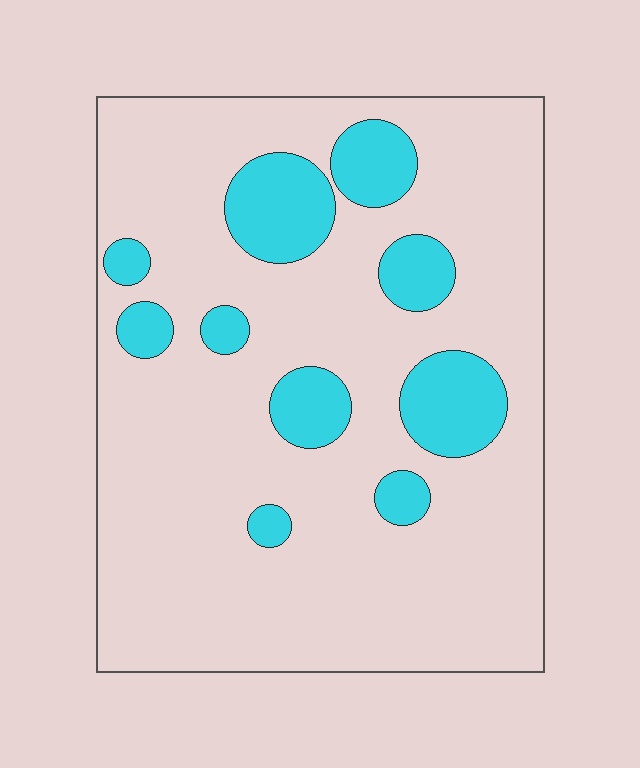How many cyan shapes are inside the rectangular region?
10.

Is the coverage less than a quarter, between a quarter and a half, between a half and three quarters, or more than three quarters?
Less than a quarter.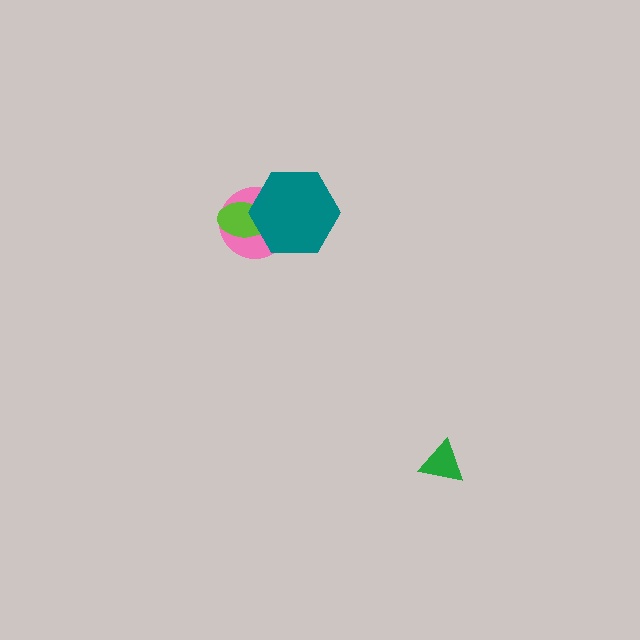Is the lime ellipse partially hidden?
Yes, it is partially covered by another shape.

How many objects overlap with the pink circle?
2 objects overlap with the pink circle.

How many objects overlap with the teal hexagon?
2 objects overlap with the teal hexagon.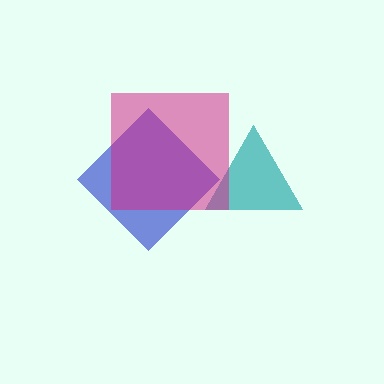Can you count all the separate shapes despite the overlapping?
Yes, there are 3 separate shapes.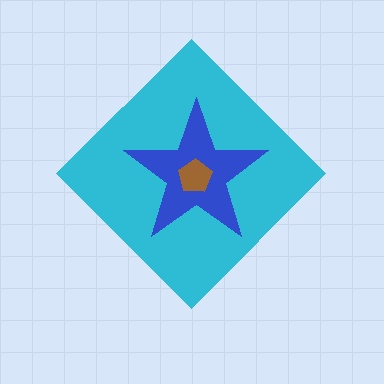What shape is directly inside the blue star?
The brown pentagon.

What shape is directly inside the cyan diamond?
The blue star.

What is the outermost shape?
The cyan diamond.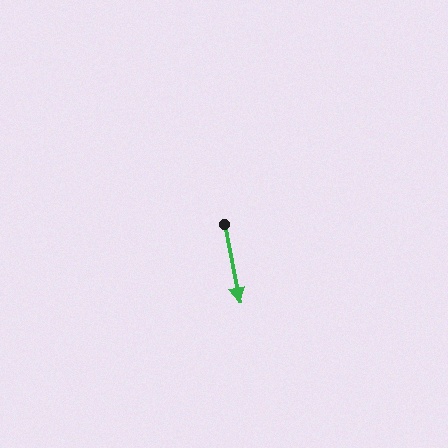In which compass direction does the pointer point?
South.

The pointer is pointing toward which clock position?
Roughly 6 o'clock.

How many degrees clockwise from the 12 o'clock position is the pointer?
Approximately 169 degrees.